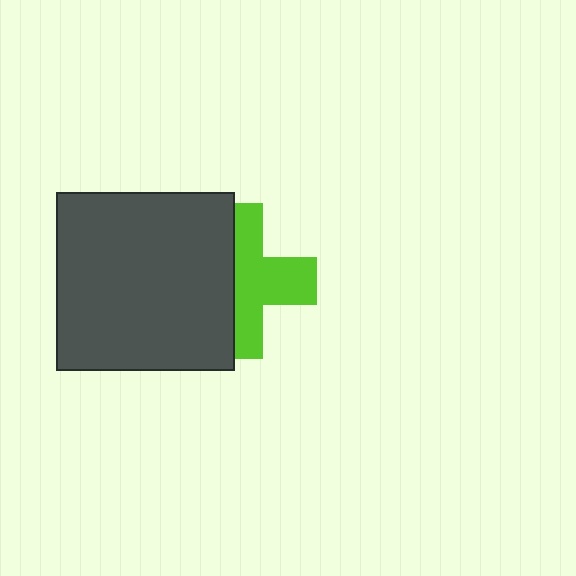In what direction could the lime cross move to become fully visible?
The lime cross could move right. That would shift it out from behind the dark gray square entirely.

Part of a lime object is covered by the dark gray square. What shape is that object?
It is a cross.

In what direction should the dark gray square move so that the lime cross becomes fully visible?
The dark gray square should move left. That is the shortest direction to clear the overlap and leave the lime cross fully visible.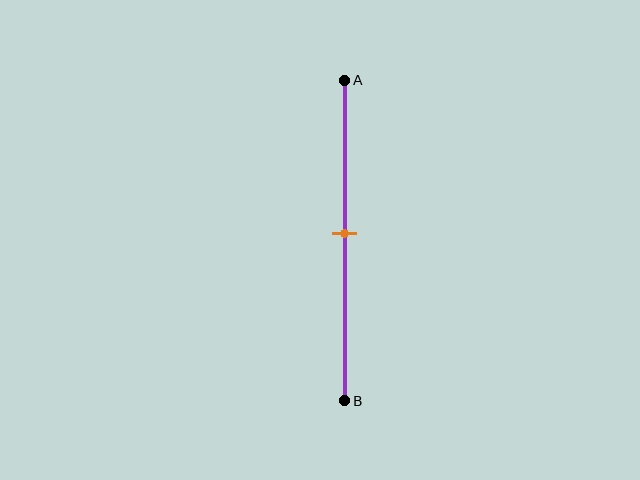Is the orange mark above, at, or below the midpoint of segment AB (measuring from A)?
The orange mark is approximately at the midpoint of segment AB.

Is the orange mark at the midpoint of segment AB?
Yes, the mark is approximately at the midpoint.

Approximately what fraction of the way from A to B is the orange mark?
The orange mark is approximately 50% of the way from A to B.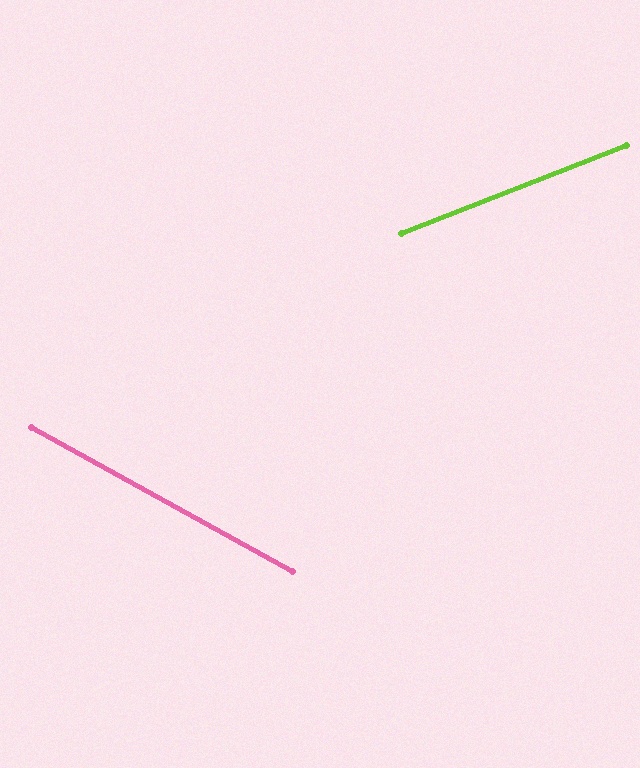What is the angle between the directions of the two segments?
Approximately 50 degrees.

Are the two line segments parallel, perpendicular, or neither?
Neither parallel nor perpendicular — they differ by about 50°.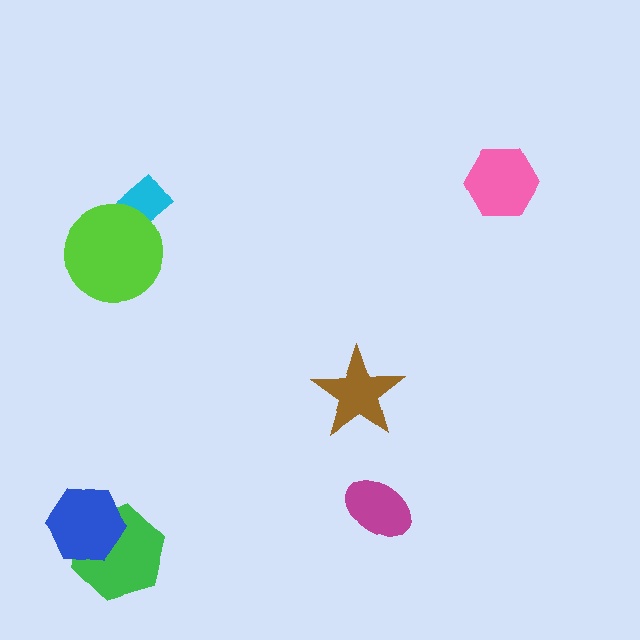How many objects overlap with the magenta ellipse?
0 objects overlap with the magenta ellipse.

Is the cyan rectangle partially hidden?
Yes, it is partially covered by another shape.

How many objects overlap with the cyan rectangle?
1 object overlaps with the cyan rectangle.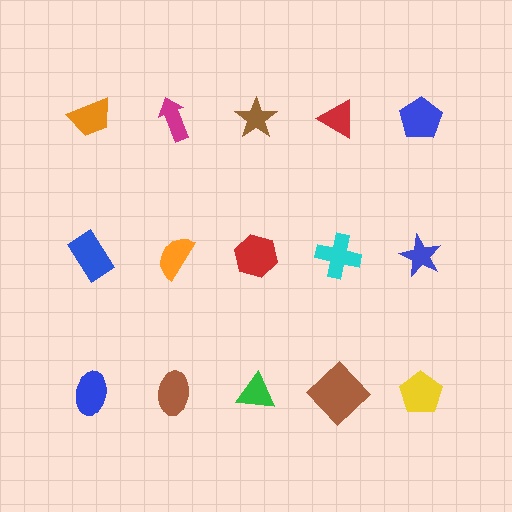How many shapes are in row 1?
5 shapes.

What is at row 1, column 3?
A brown star.